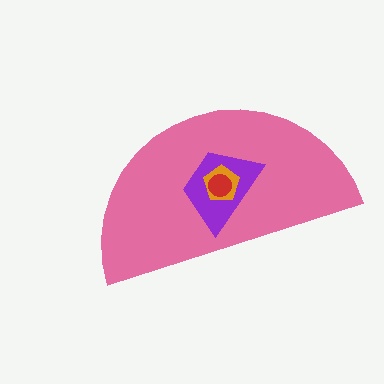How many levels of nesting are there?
4.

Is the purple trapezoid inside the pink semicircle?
Yes.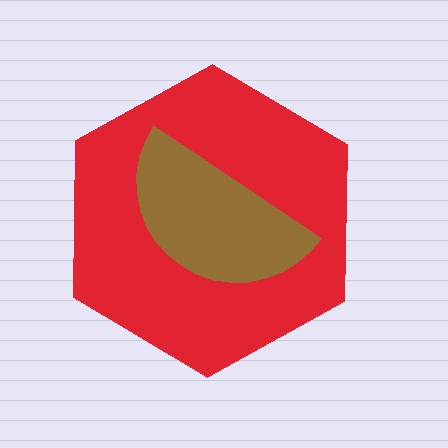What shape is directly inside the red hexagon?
The brown semicircle.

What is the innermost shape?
The brown semicircle.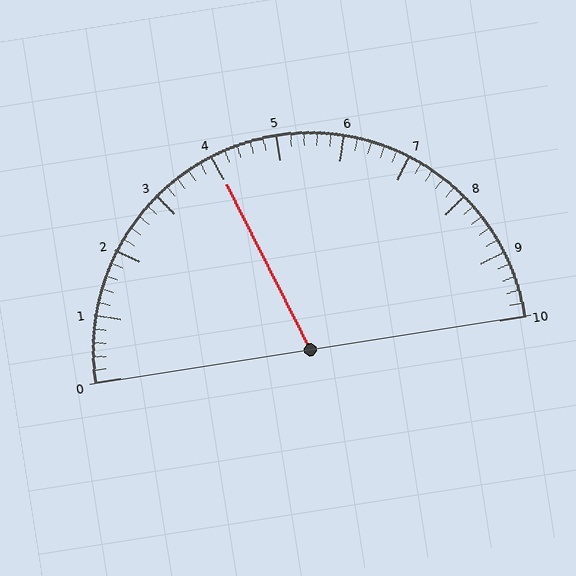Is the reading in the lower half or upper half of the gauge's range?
The reading is in the lower half of the range (0 to 10).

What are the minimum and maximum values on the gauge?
The gauge ranges from 0 to 10.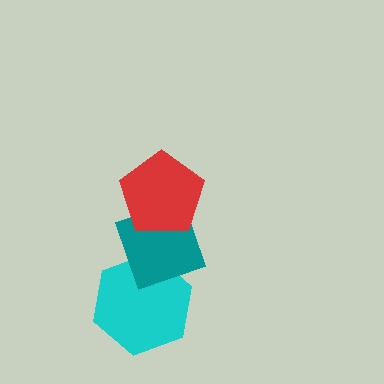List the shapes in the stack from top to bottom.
From top to bottom: the red pentagon, the teal diamond, the cyan hexagon.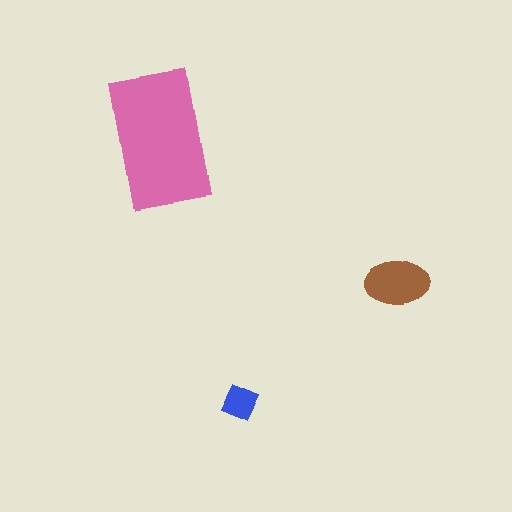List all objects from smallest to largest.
The blue diamond, the brown ellipse, the pink rectangle.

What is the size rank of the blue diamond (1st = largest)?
3rd.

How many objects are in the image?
There are 3 objects in the image.